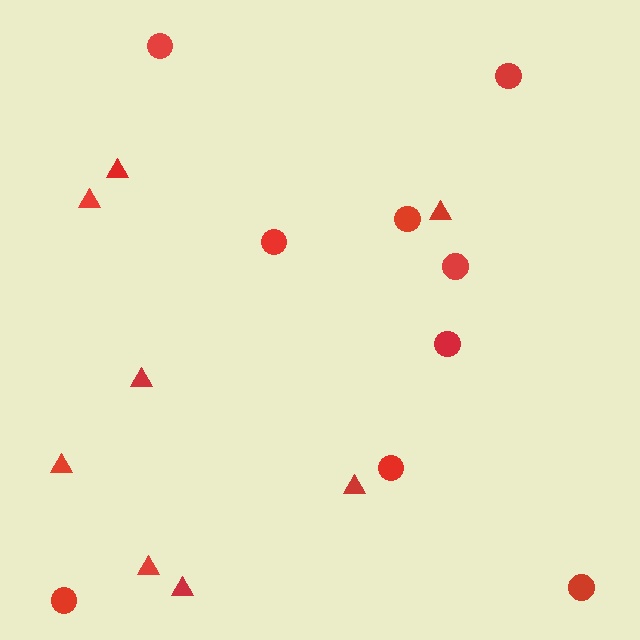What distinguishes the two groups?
There are 2 groups: one group of triangles (8) and one group of circles (9).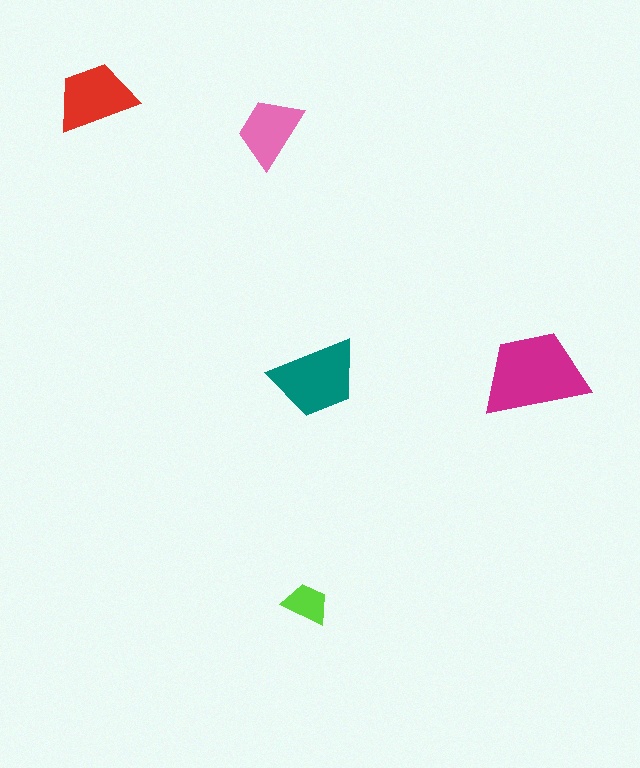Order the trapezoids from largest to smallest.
the magenta one, the teal one, the red one, the pink one, the lime one.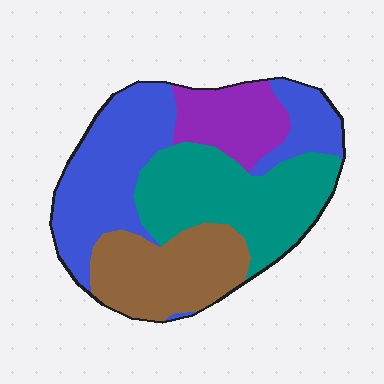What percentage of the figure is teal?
Teal takes up between a sixth and a third of the figure.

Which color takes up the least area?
Purple, at roughly 15%.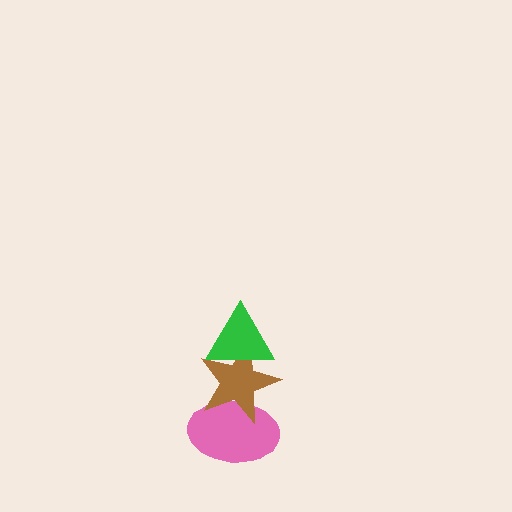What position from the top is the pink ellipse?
The pink ellipse is 3rd from the top.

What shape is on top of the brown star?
The green triangle is on top of the brown star.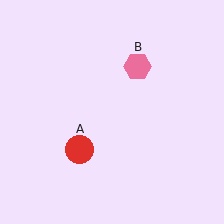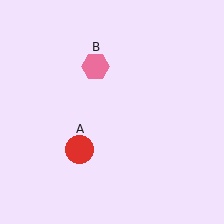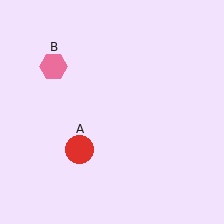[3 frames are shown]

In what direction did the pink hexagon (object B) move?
The pink hexagon (object B) moved left.